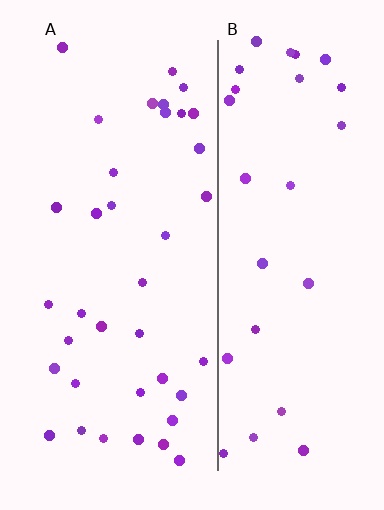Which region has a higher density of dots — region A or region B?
A (the left).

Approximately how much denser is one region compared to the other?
Approximately 1.2× — region A over region B.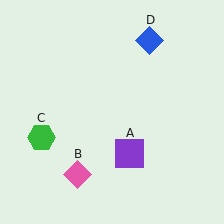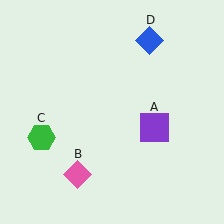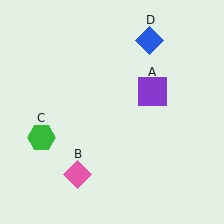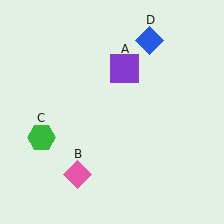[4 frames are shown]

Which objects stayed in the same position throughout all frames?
Pink diamond (object B) and green hexagon (object C) and blue diamond (object D) remained stationary.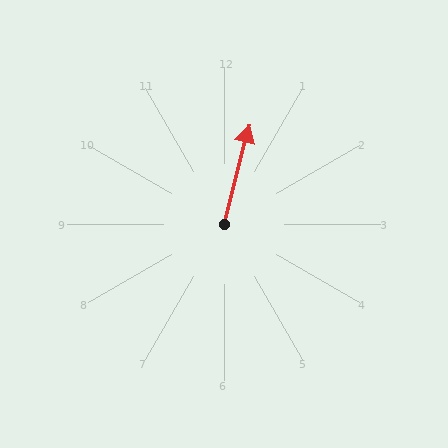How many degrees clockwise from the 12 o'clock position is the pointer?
Approximately 14 degrees.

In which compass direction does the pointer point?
North.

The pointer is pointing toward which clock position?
Roughly 12 o'clock.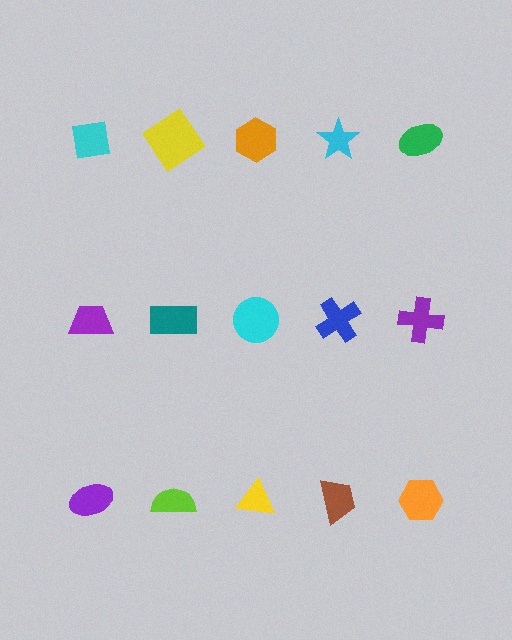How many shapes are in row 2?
5 shapes.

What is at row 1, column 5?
A green ellipse.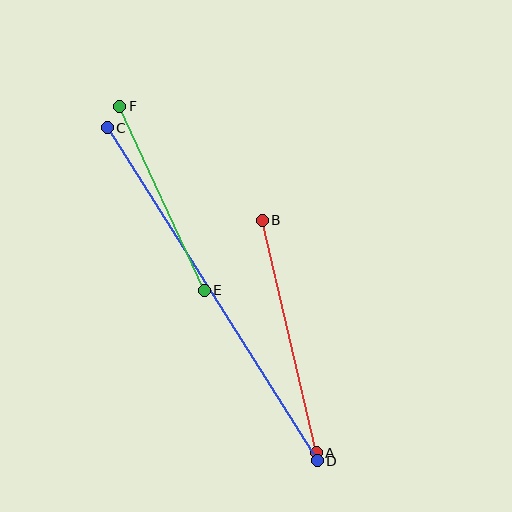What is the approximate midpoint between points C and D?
The midpoint is at approximately (212, 294) pixels.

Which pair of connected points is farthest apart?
Points C and D are farthest apart.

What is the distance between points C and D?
The distance is approximately 394 pixels.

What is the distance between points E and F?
The distance is approximately 203 pixels.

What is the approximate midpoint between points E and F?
The midpoint is at approximately (162, 198) pixels.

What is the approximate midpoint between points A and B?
The midpoint is at approximately (289, 336) pixels.